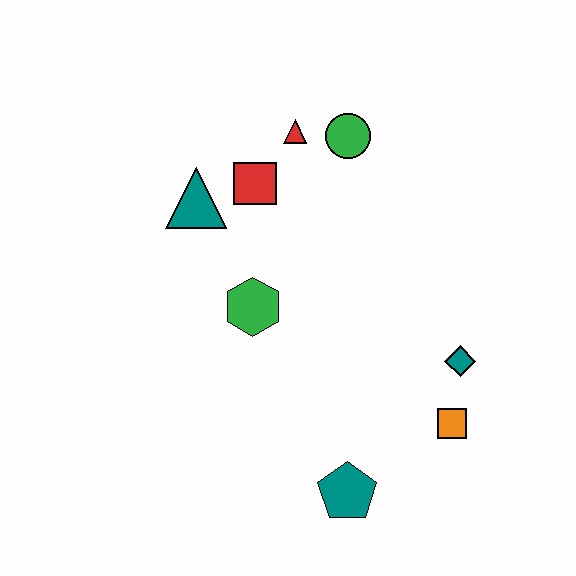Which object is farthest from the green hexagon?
The orange square is farthest from the green hexagon.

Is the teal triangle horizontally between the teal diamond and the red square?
No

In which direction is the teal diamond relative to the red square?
The teal diamond is to the right of the red square.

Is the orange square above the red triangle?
No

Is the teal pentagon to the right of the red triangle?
Yes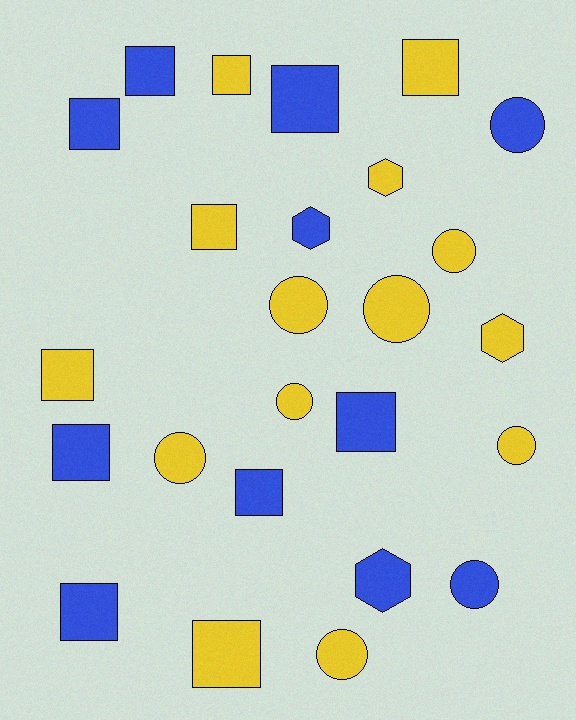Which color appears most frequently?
Yellow, with 14 objects.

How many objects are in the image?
There are 25 objects.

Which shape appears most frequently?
Square, with 12 objects.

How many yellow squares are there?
There are 5 yellow squares.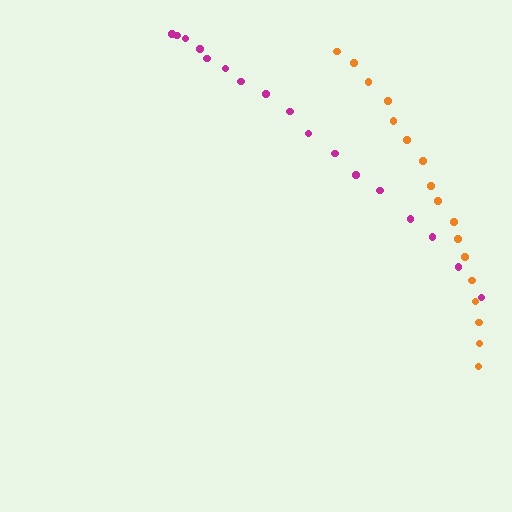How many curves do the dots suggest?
There are 2 distinct paths.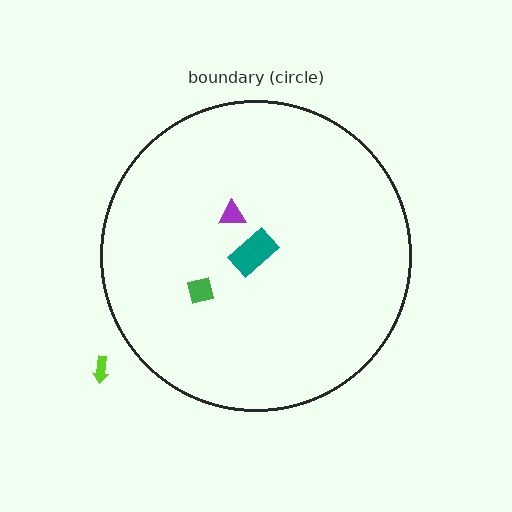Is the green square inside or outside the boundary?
Inside.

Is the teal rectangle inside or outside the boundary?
Inside.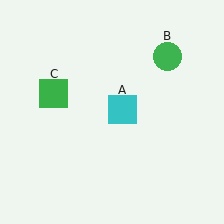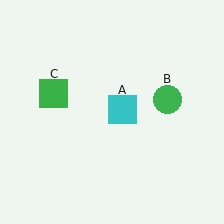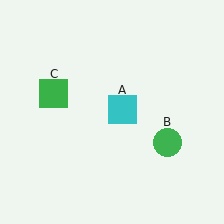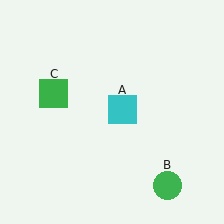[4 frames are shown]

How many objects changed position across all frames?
1 object changed position: green circle (object B).